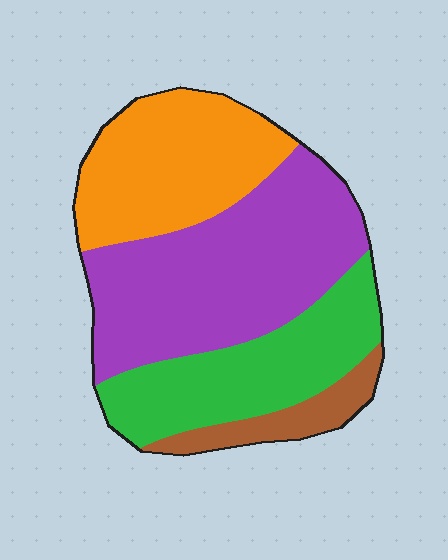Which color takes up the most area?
Purple, at roughly 40%.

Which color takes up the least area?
Brown, at roughly 10%.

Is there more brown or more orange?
Orange.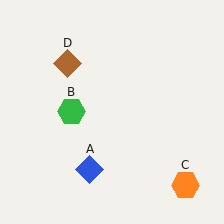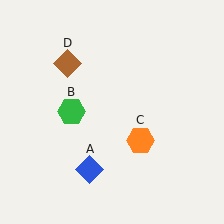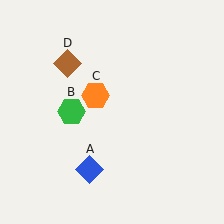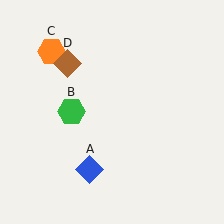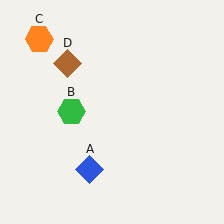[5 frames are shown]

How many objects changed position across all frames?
1 object changed position: orange hexagon (object C).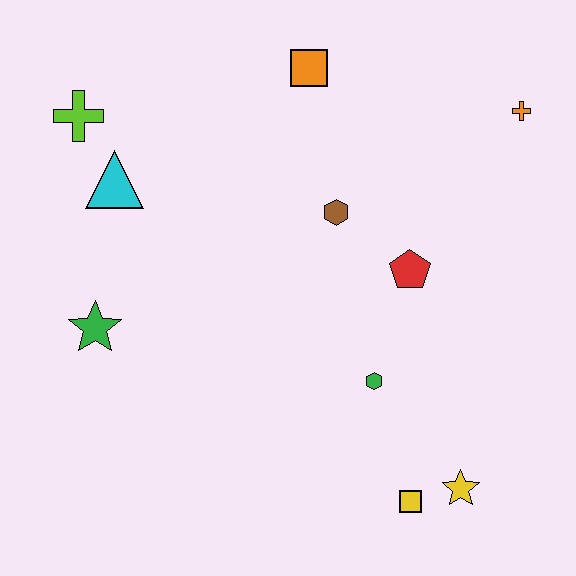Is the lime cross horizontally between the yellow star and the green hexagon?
No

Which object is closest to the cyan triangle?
The lime cross is closest to the cyan triangle.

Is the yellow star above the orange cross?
No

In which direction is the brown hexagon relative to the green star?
The brown hexagon is to the right of the green star.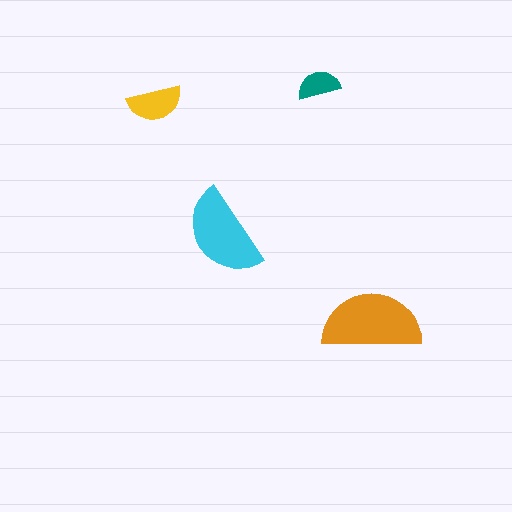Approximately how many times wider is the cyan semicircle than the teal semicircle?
About 2 times wider.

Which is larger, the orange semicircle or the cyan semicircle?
The orange one.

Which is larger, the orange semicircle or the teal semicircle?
The orange one.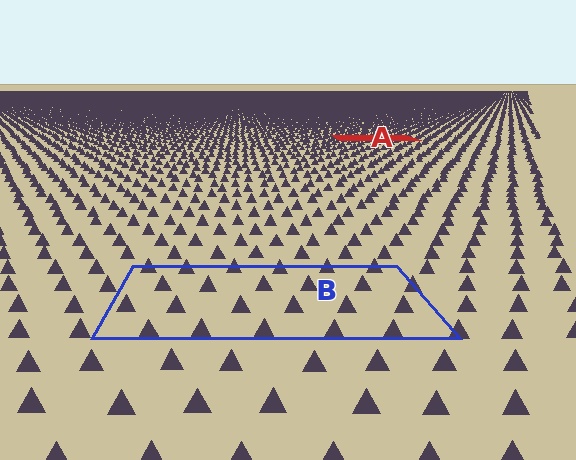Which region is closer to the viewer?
Region B is closer. The texture elements there are larger and more spread out.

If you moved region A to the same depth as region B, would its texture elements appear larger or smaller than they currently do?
They would appear larger. At a closer depth, the same texture elements are projected at a bigger on-screen size.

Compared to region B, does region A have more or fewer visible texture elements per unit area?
Region A has more texture elements per unit area — they are packed more densely because it is farther away.